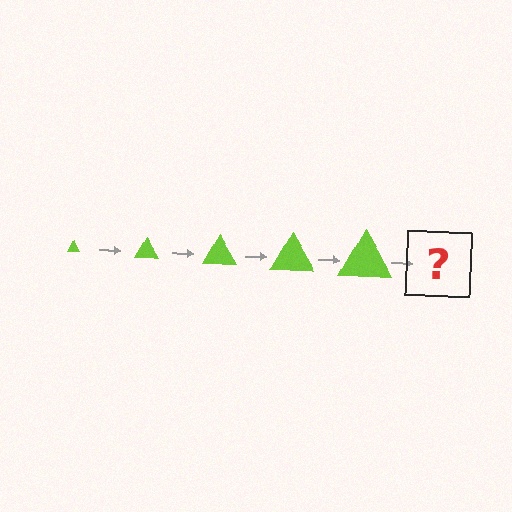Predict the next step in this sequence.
The next step is a lime triangle, larger than the previous one.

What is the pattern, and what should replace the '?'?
The pattern is that the triangle gets progressively larger each step. The '?' should be a lime triangle, larger than the previous one.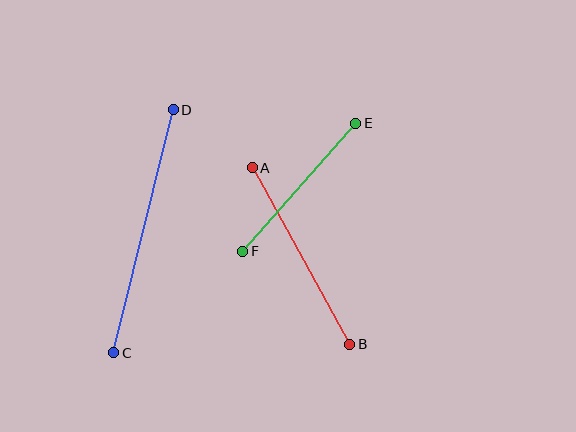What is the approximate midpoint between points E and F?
The midpoint is at approximately (299, 187) pixels.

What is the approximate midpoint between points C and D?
The midpoint is at approximately (143, 231) pixels.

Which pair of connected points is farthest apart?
Points C and D are farthest apart.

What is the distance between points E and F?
The distance is approximately 171 pixels.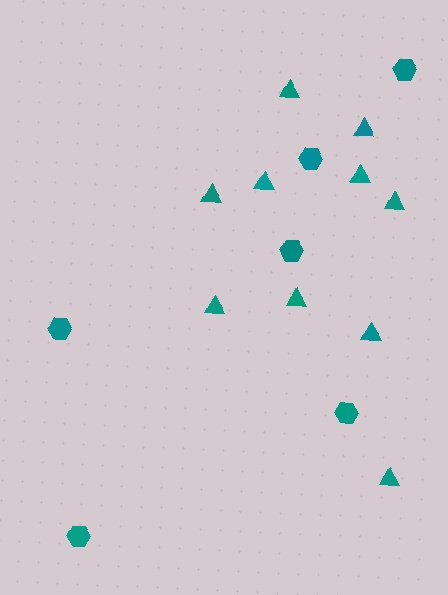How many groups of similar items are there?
There are 2 groups: one group of hexagons (6) and one group of triangles (10).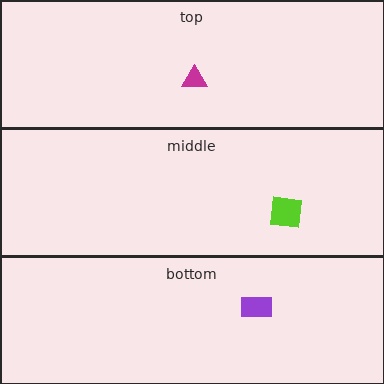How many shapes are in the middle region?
1.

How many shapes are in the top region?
1.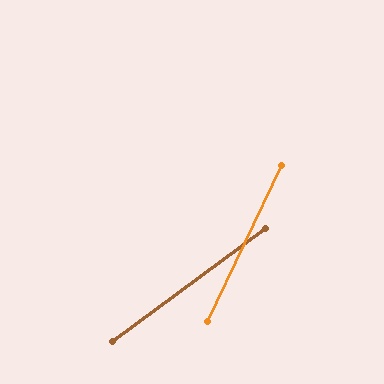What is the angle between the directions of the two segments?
Approximately 28 degrees.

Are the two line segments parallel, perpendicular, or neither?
Neither parallel nor perpendicular — they differ by about 28°.